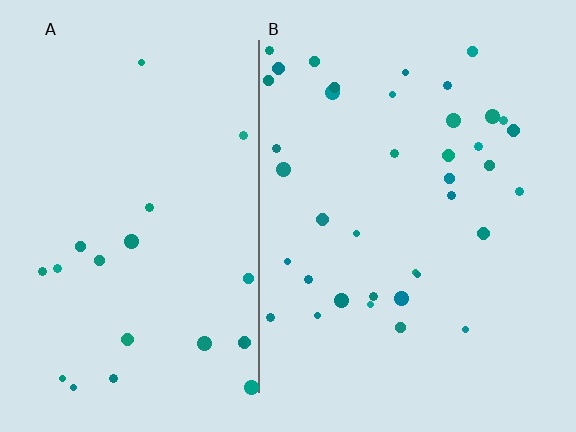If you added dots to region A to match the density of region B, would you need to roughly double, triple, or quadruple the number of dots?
Approximately double.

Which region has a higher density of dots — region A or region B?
B (the right).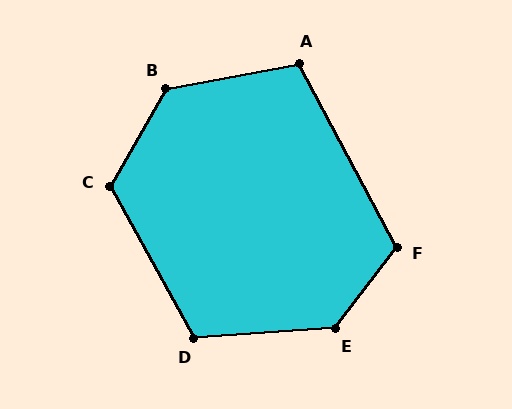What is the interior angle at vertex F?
Approximately 115 degrees (obtuse).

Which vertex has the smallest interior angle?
A, at approximately 108 degrees.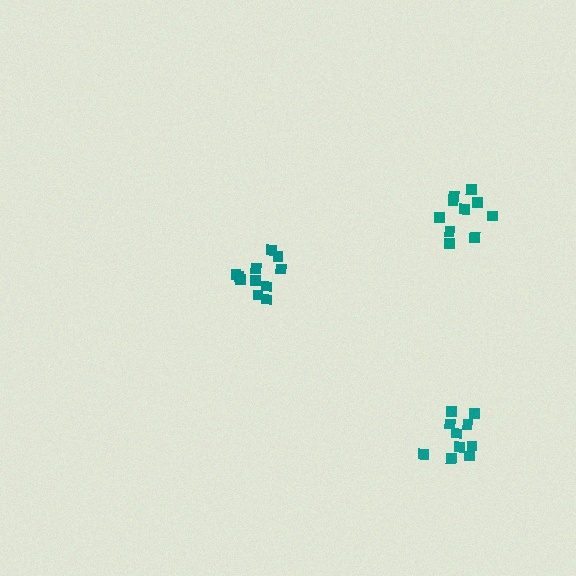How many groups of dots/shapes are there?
There are 3 groups.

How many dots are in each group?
Group 1: 11 dots, Group 2: 10 dots, Group 3: 10 dots (31 total).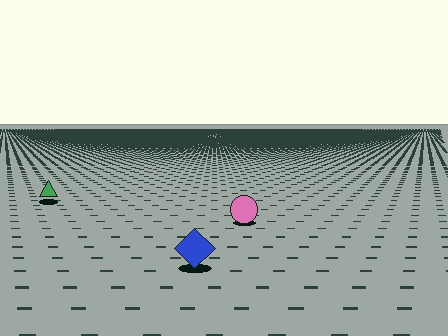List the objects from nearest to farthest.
From nearest to farthest: the blue diamond, the pink circle, the green triangle.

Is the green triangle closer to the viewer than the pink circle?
No. The pink circle is closer — you can tell from the texture gradient: the ground texture is coarser near it.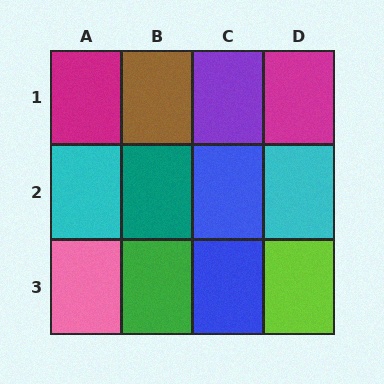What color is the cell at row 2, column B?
Teal.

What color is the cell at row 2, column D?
Cyan.